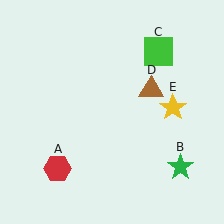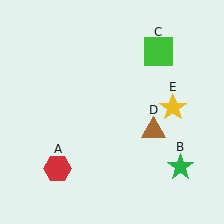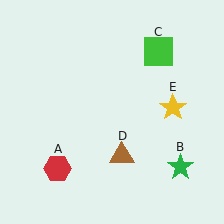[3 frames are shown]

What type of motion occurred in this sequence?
The brown triangle (object D) rotated clockwise around the center of the scene.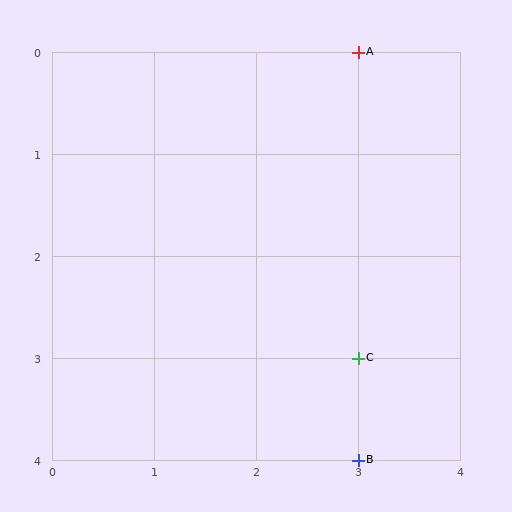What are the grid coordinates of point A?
Point A is at grid coordinates (3, 0).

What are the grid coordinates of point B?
Point B is at grid coordinates (3, 4).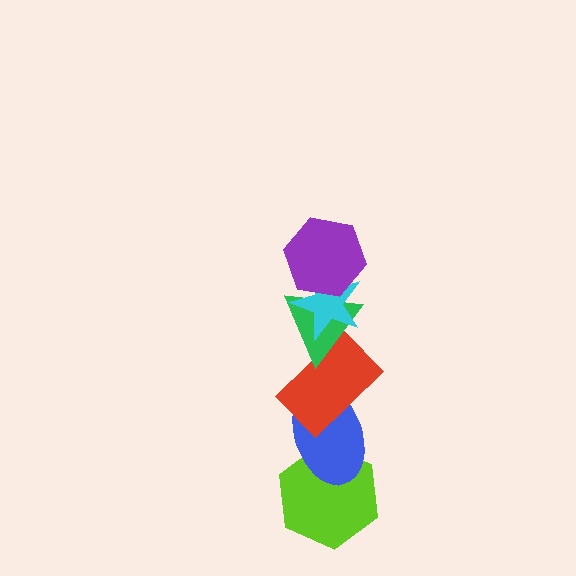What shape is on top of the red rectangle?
The green triangle is on top of the red rectangle.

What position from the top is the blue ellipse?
The blue ellipse is 5th from the top.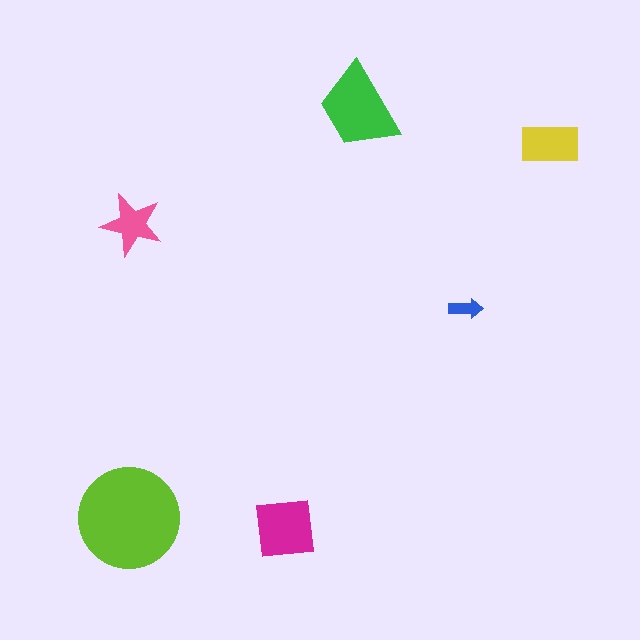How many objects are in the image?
There are 6 objects in the image.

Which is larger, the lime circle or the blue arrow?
The lime circle.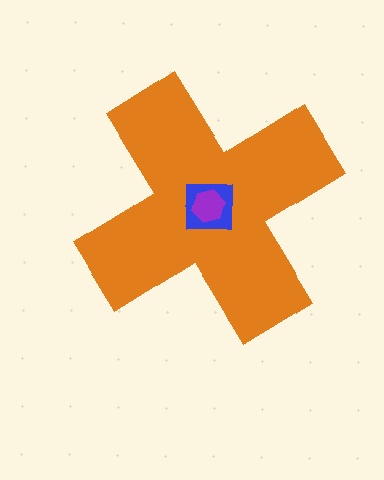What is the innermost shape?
The purple hexagon.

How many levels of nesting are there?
3.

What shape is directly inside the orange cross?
The blue square.